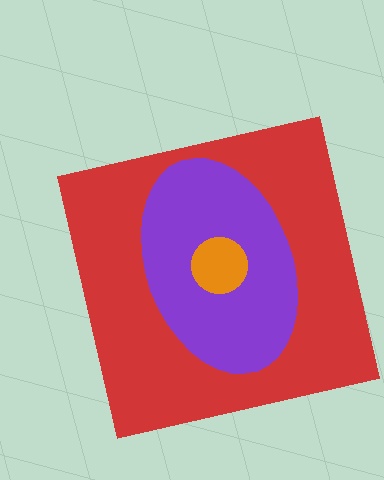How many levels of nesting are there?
3.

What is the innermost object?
The orange circle.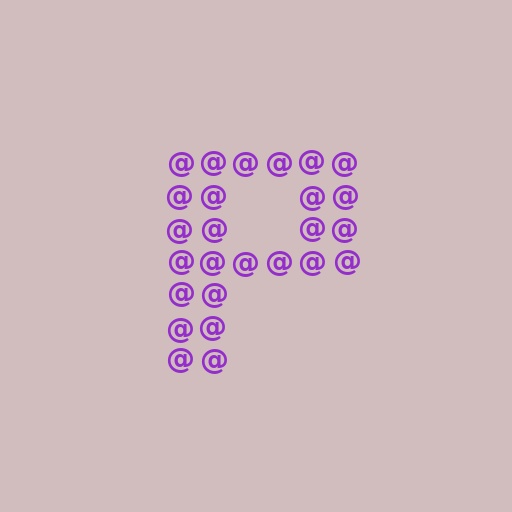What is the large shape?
The large shape is the letter P.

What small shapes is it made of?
It is made of small at signs.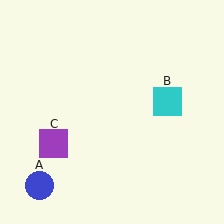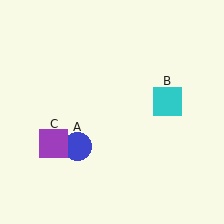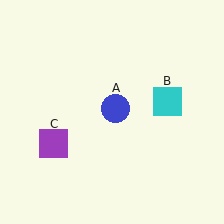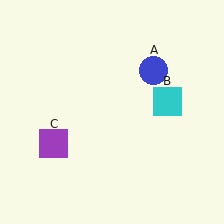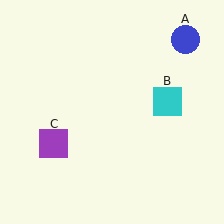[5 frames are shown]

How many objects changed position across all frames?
1 object changed position: blue circle (object A).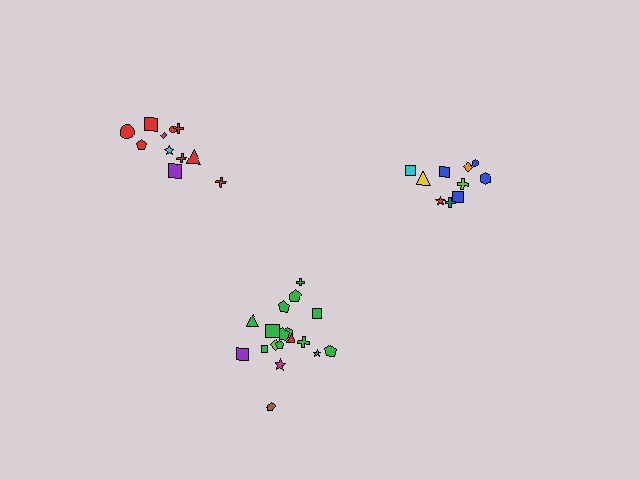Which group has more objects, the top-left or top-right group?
The top-left group.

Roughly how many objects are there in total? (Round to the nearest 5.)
Roughly 40 objects in total.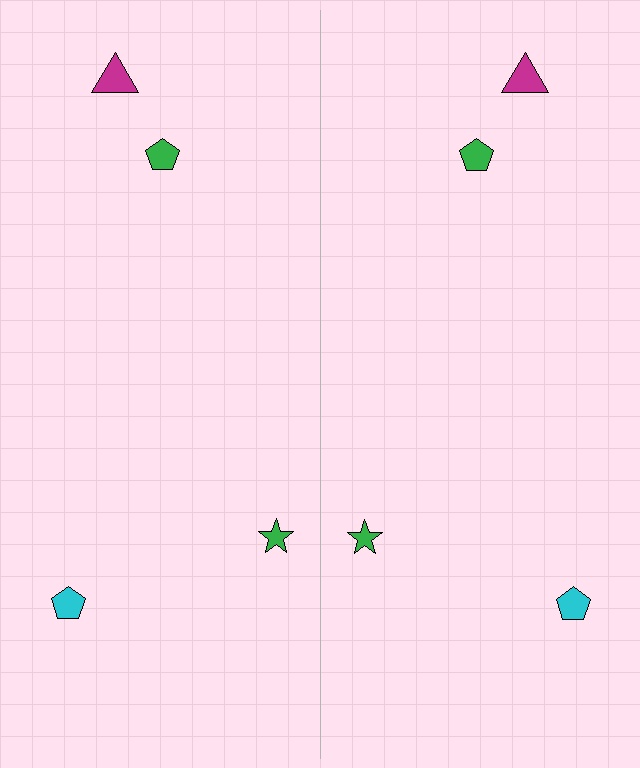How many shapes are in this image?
There are 8 shapes in this image.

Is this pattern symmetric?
Yes, this pattern has bilateral (reflection) symmetry.